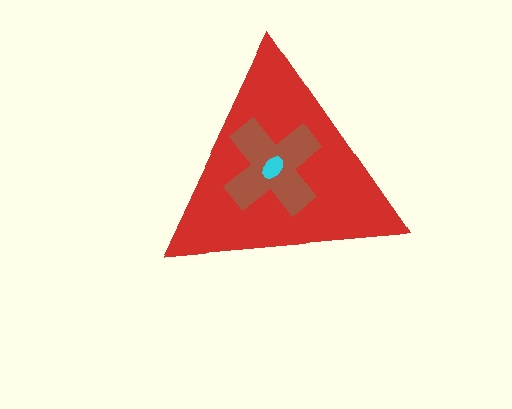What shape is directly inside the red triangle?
The brown cross.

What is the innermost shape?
The cyan ellipse.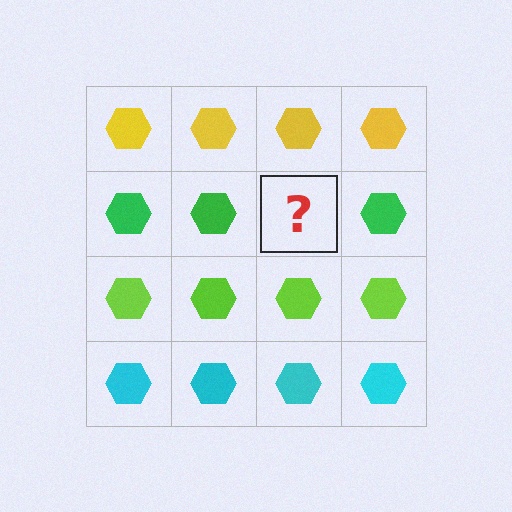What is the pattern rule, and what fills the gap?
The rule is that each row has a consistent color. The gap should be filled with a green hexagon.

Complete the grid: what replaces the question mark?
The question mark should be replaced with a green hexagon.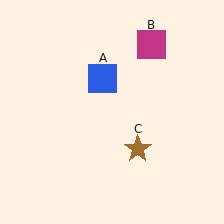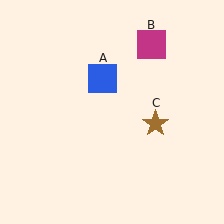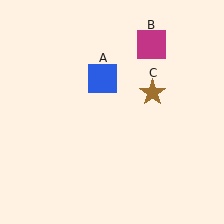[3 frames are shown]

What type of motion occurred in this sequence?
The brown star (object C) rotated counterclockwise around the center of the scene.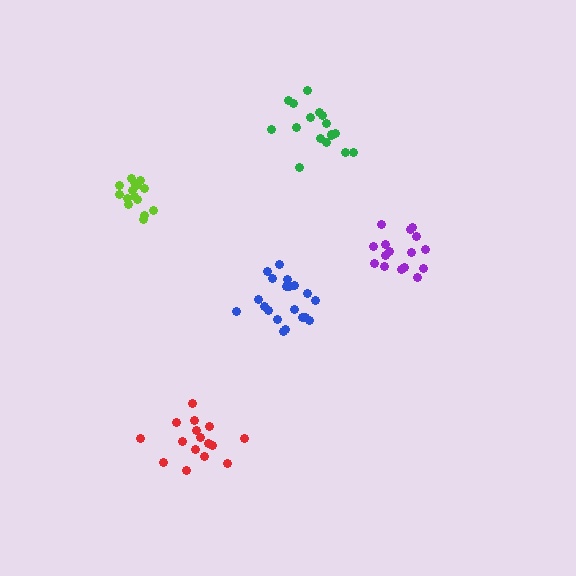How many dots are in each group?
Group 1: 16 dots, Group 2: 16 dots, Group 3: 17 dots, Group 4: 20 dots, Group 5: 16 dots (85 total).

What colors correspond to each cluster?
The clusters are colored: purple, lime, green, blue, red.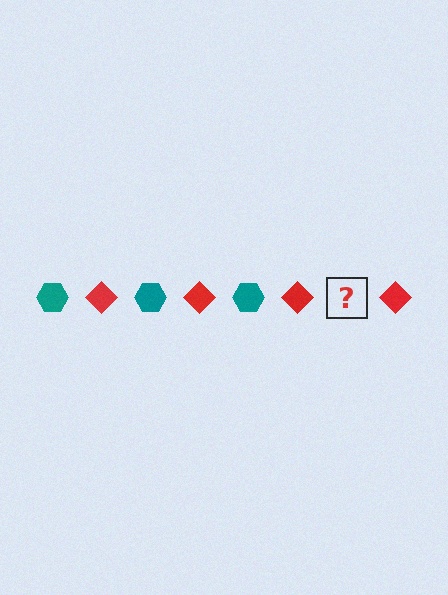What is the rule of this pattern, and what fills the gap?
The rule is that the pattern alternates between teal hexagon and red diamond. The gap should be filled with a teal hexagon.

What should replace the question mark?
The question mark should be replaced with a teal hexagon.